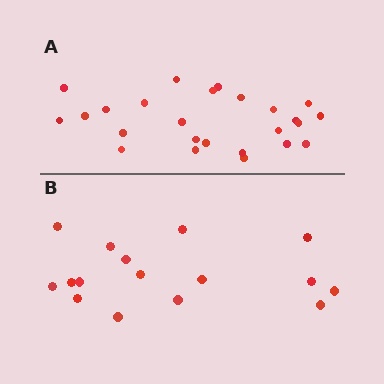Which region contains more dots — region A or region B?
Region A (the top region) has more dots.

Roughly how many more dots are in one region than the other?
Region A has roughly 8 or so more dots than region B.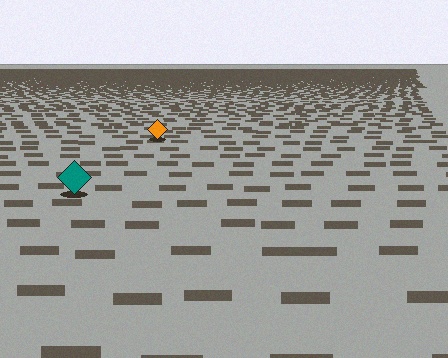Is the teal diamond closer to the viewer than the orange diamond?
Yes. The teal diamond is closer — you can tell from the texture gradient: the ground texture is coarser near it.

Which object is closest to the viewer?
The teal diamond is closest. The texture marks near it are larger and more spread out.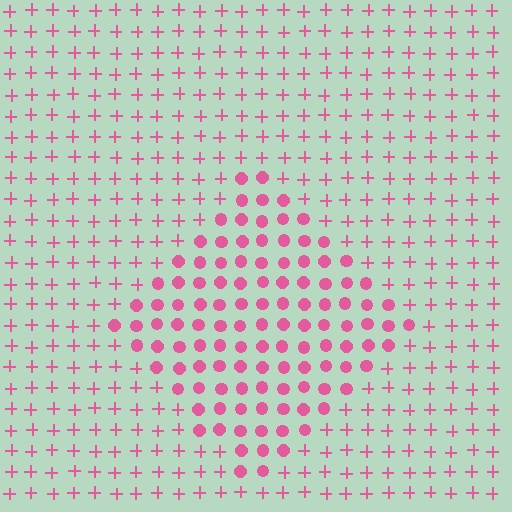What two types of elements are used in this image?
The image uses circles inside the diamond region and plus signs outside it.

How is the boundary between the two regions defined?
The boundary is defined by a change in element shape: circles inside vs. plus signs outside. All elements share the same color and spacing.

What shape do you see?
I see a diamond.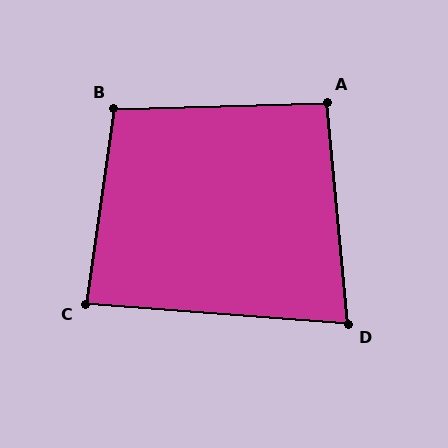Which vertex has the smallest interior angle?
D, at approximately 80 degrees.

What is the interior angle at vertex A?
Approximately 94 degrees (approximately right).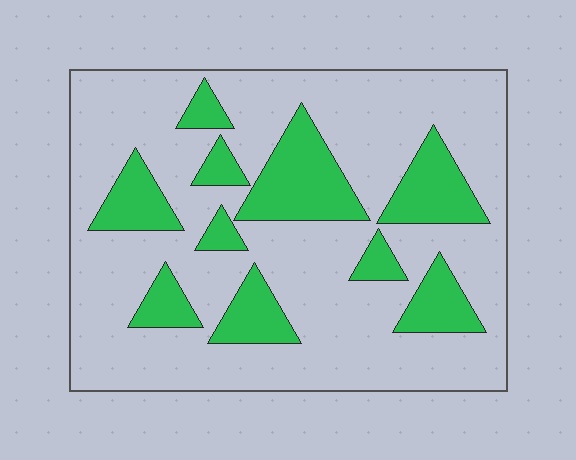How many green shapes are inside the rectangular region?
10.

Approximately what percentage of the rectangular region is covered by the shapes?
Approximately 25%.